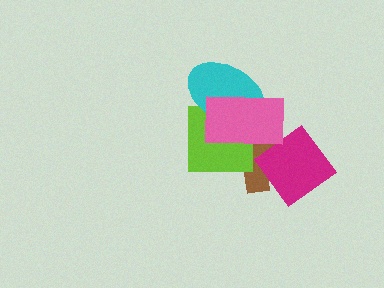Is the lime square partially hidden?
Yes, it is partially covered by another shape.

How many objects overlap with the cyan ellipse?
3 objects overlap with the cyan ellipse.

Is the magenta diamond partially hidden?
Yes, it is partially covered by another shape.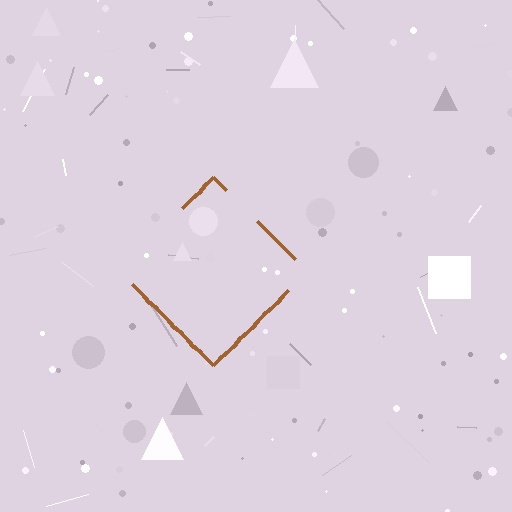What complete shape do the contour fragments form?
The contour fragments form a diamond.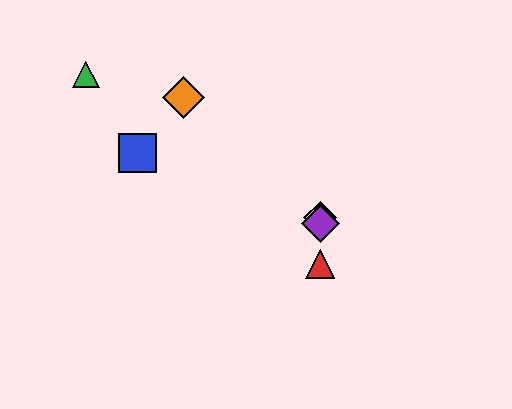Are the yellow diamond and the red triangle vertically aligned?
Yes, both are at x≈320.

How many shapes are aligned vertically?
3 shapes (the red triangle, the yellow diamond, the purple diamond) are aligned vertically.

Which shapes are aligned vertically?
The red triangle, the yellow diamond, the purple diamond are aligned vertically.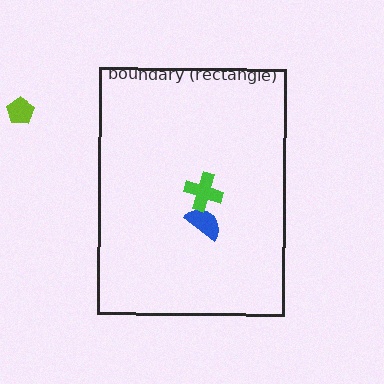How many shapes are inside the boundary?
2 inside, 1 outside.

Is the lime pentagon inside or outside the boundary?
Outside.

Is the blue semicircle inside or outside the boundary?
Inside.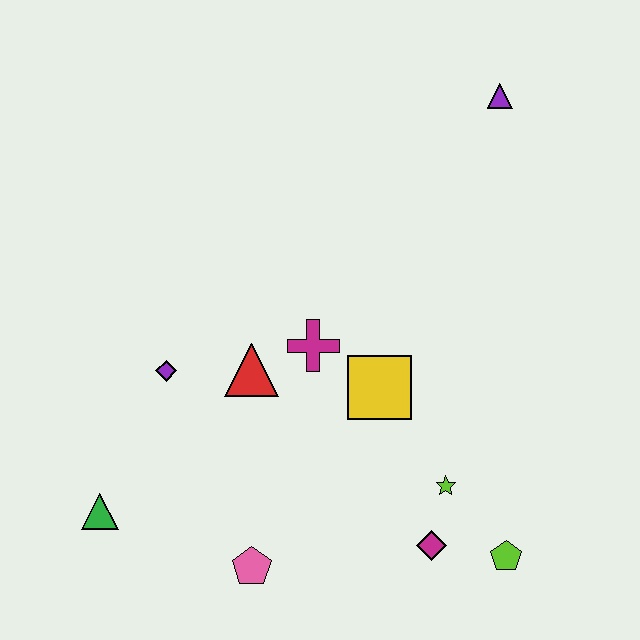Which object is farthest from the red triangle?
The purple triangle is farthest from the red triangle.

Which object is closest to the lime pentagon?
The magenta diamond is closest to the lime pentagon.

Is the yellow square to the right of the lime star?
No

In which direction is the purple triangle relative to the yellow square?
The purple triangle is above the yellow square.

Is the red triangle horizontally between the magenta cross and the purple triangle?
No